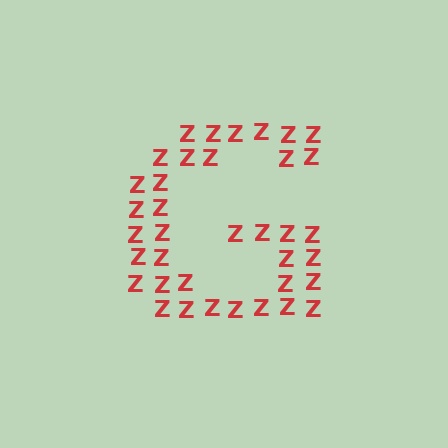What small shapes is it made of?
It is made of small letter Z's.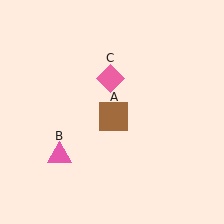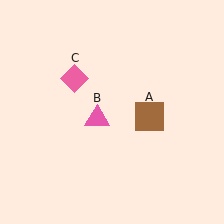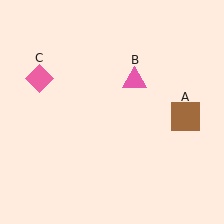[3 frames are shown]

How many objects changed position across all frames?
3 objects changed position: brown square (object A), pink triangle (object B), pink diamond (object C).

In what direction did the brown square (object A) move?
The brown square (object A) moved right.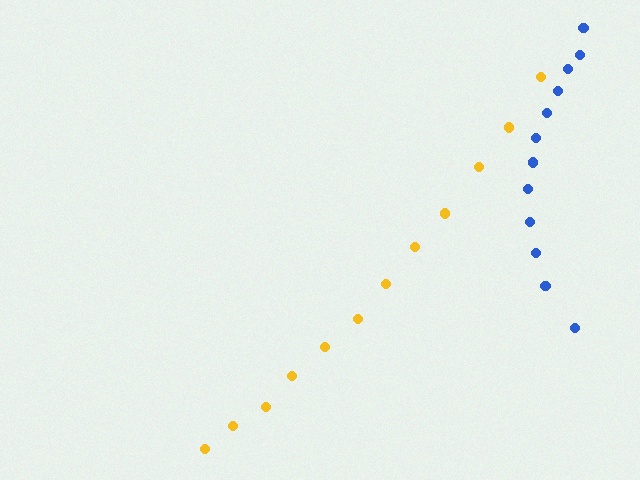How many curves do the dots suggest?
There are 2 distinct paths.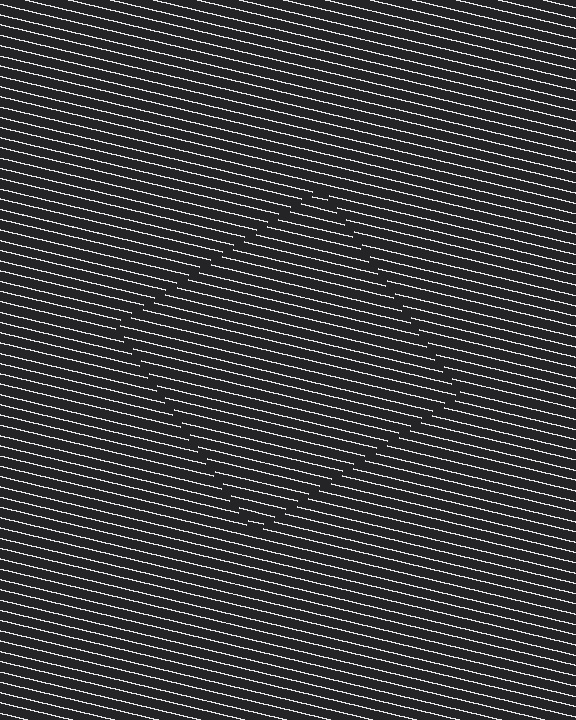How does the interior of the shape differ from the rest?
The interior of the shape contains the same grating, shifted by half a period — the contour is defined by the phase discontinuity where line-ends from the inner and outer gratings abut.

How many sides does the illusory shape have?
4 sides — the line-ends trace a square.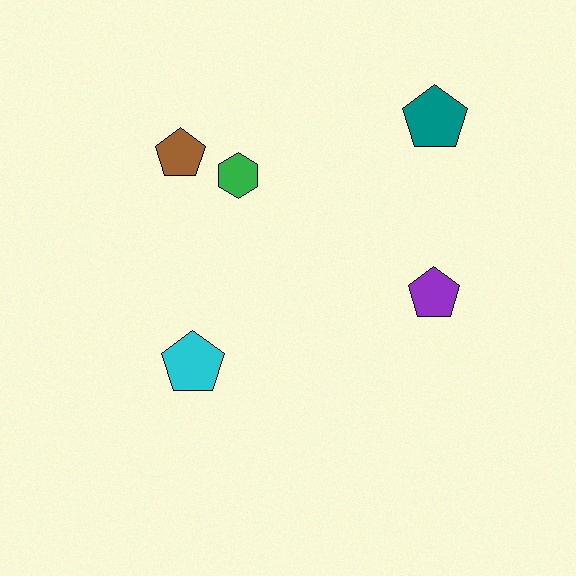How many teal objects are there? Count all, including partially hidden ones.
There is 1 teal object.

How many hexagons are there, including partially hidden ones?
There is 1 hexagon.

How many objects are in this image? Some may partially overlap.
There are 5 objects.